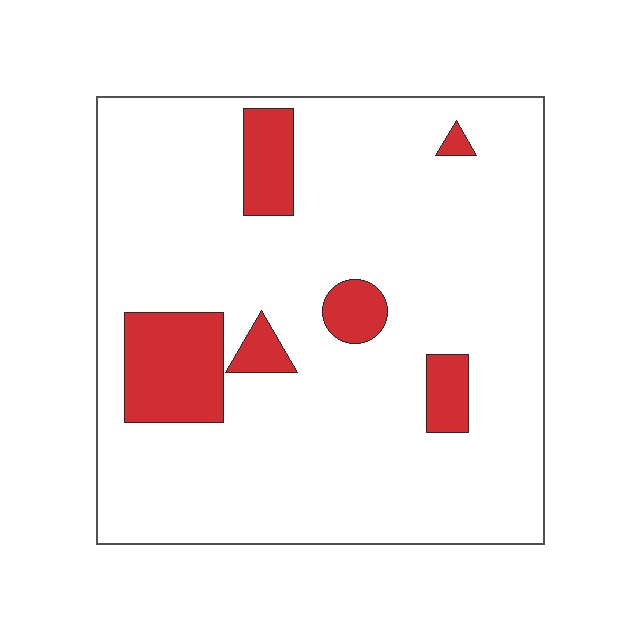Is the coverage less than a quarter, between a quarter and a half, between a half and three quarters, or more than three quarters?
Less than a quarter.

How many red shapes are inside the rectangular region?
6.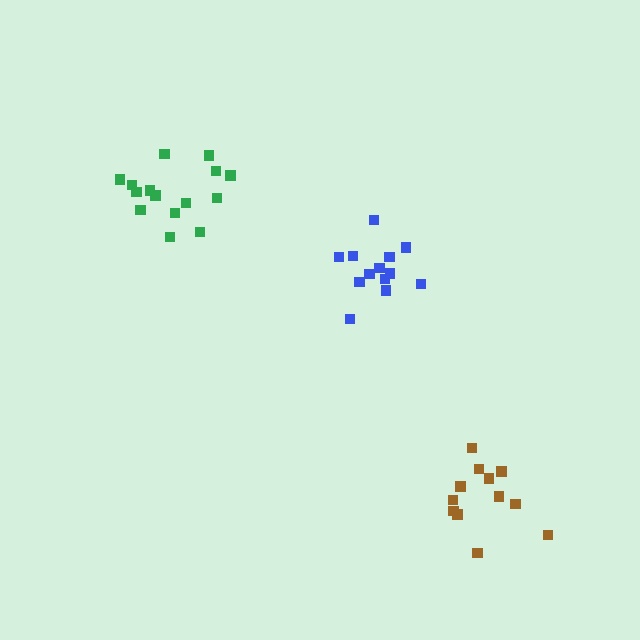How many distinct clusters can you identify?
There are 3 distinct clusters.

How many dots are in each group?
Group 1: 13 dots, Group 2: 15 dots, Group 3: 12 dots (40 total).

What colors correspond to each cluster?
The clusters are colored: blue, green, brown.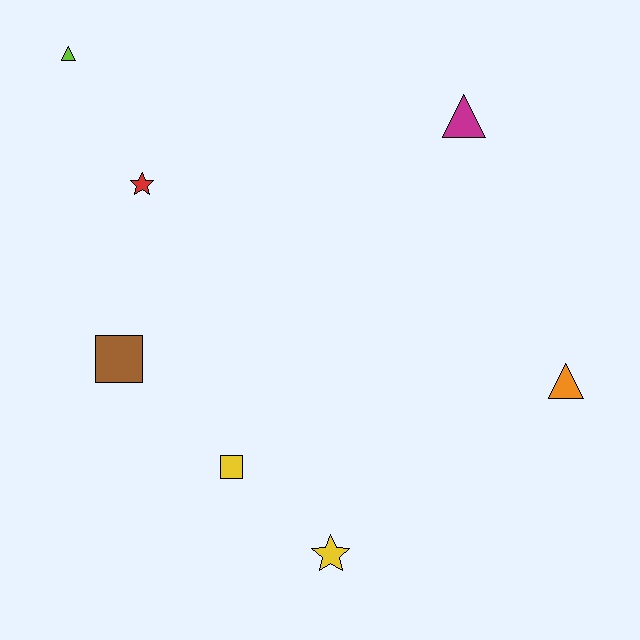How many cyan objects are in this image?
There are no cyan objects.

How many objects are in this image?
There are 7 objects.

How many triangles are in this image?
There are 3 triangles.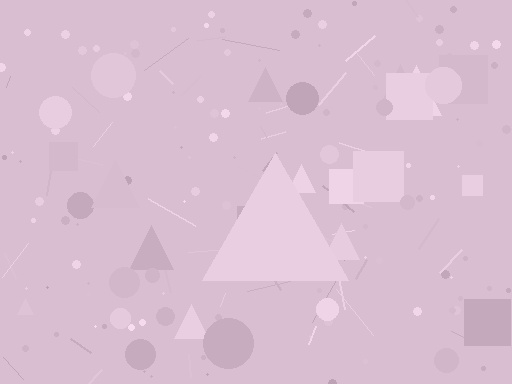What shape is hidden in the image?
A triangle is hidden in the image.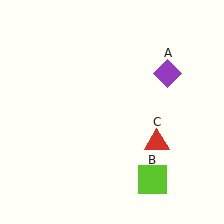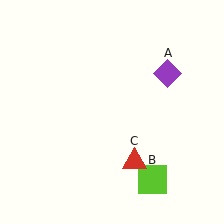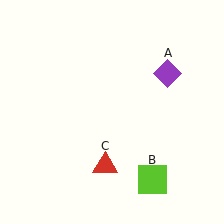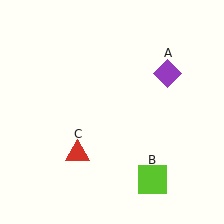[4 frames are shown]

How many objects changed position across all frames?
1 object changed position: red triangle (object C).